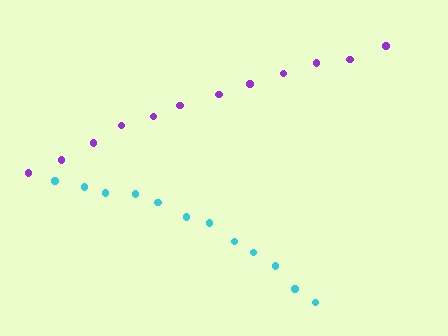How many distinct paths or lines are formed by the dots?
There are 2 distinct paths.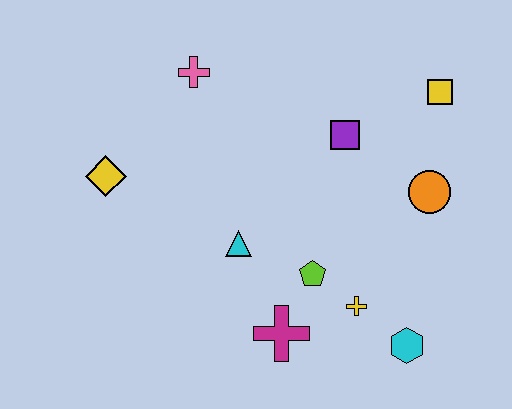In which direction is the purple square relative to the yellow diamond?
The purple square is to the right of the yellow diamond.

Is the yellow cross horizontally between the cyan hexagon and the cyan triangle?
Yes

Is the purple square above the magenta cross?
Yes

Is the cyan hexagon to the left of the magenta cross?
No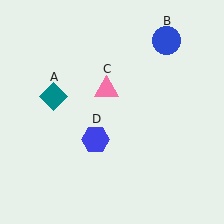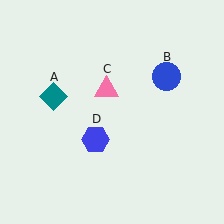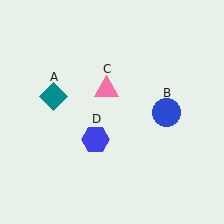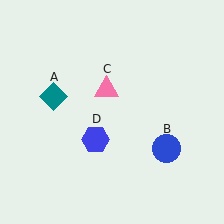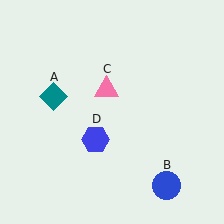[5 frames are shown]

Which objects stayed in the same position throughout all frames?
Teal diamond (object A) and pink triangle (object C) and blue hexagon (object D) remained stationary.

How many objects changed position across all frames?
1 object changed position: blue circle (object B).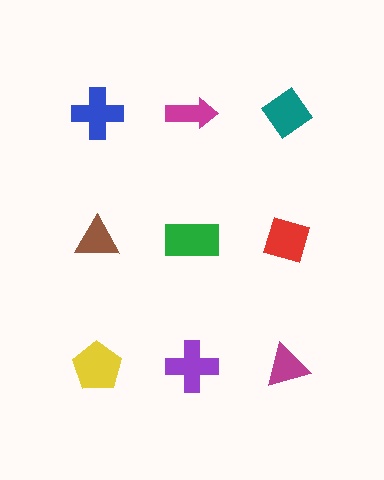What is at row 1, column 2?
A magenta arrow.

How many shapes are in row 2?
3 shapes.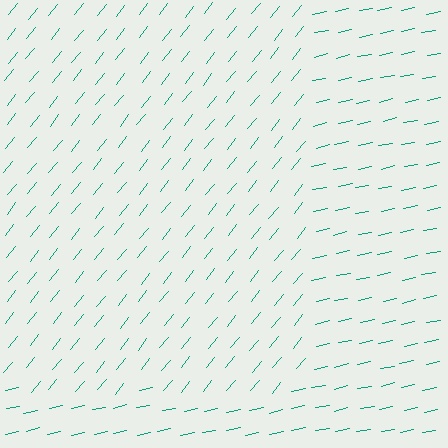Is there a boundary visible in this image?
Yes, there is a texture boundary formed by a change in line orientation.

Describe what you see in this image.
The image is filled with small teal line segments. A rectangle region in the image has lines oriented differently from the surrounding lines, creating a visible texture boundary.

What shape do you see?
I see a rectangle.